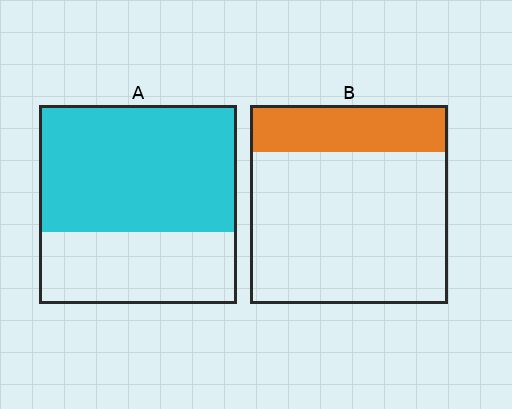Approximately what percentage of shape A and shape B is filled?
A is approximately 65% and B is approximately 25%.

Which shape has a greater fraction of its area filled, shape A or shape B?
Shape A.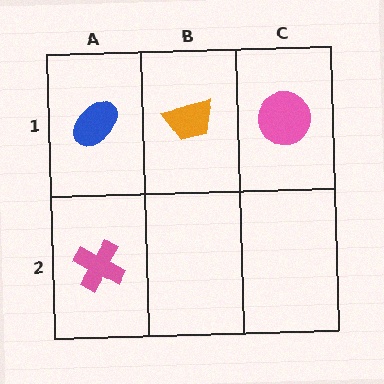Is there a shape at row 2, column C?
No, that cell is empty.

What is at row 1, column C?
A pink circle.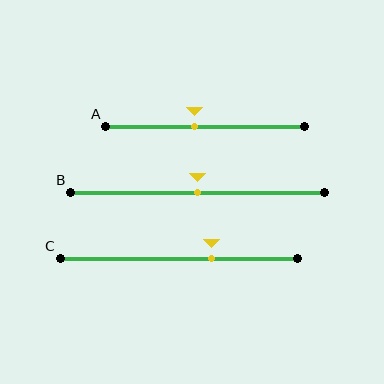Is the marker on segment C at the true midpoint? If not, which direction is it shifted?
No, the marker on segment C is shifted to the right by about 14% of the segment length.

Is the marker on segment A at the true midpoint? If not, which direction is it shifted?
No, the marker on segment A is shifted to the left by about 5% of the segment length.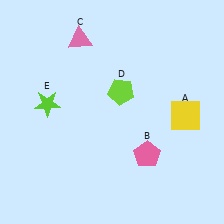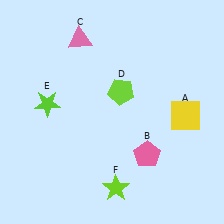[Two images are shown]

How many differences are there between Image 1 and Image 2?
There is 1 difference between the two images.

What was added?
A lime star (F) was added in Image 2.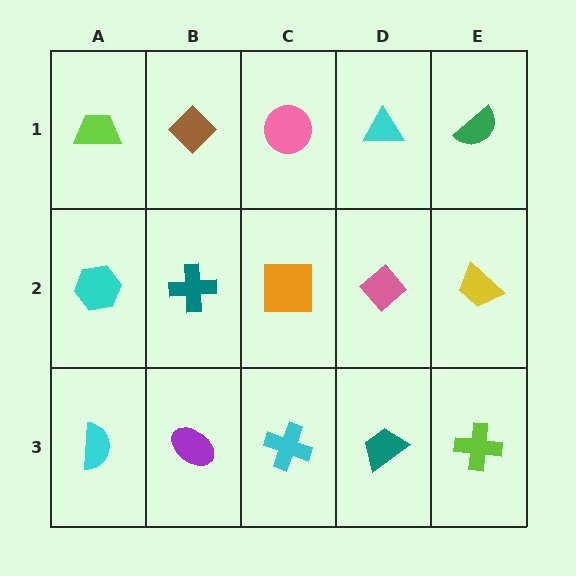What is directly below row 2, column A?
A cyan semicircle.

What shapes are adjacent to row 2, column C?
A pink circle (row 1, column C), a cyan cross (row 3, column C), a teal cross (row 2, column B), a pink diamond (row 2, column D).